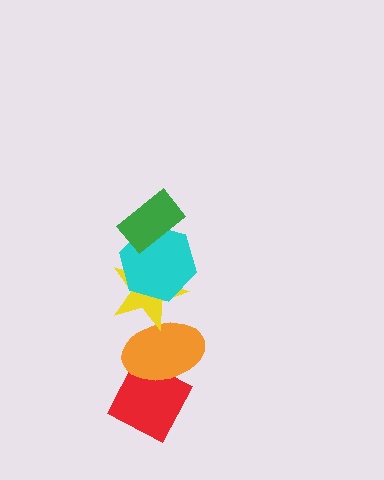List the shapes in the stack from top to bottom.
From top to bottom: the green rectangle, the cyan hexagon, the yellow star, the orange ellipse, the red diamond.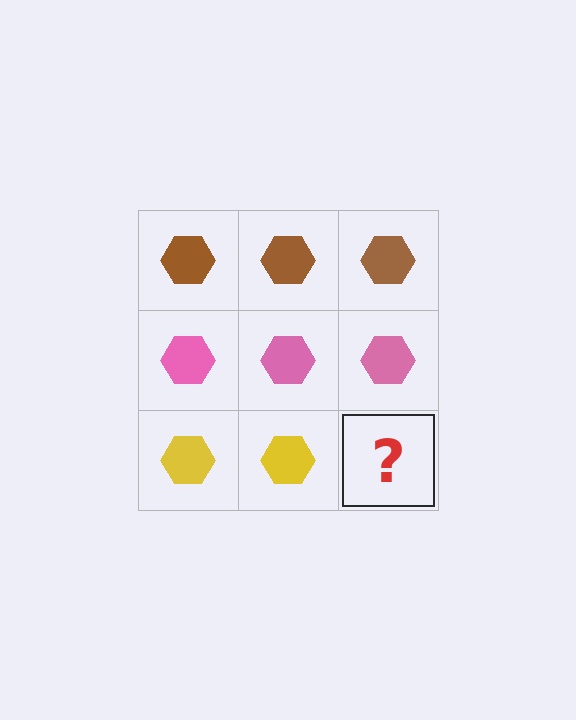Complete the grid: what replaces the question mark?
The question mark should be replaced with a yellow hexagon.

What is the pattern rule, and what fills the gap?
The rule is that each row has a consistent color. The gap should be filled with a yellow hexagon.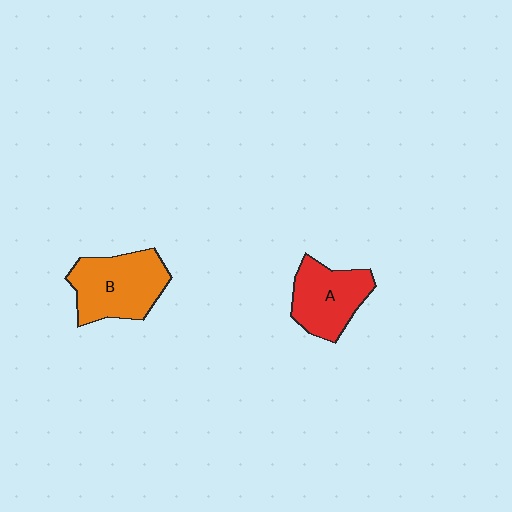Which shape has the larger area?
Shape B (orange).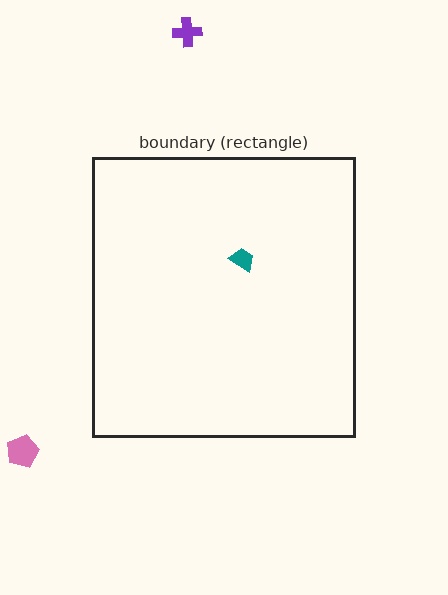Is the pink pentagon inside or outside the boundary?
Outside.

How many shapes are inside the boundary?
1 inside, 2 outside.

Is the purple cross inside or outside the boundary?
Outside.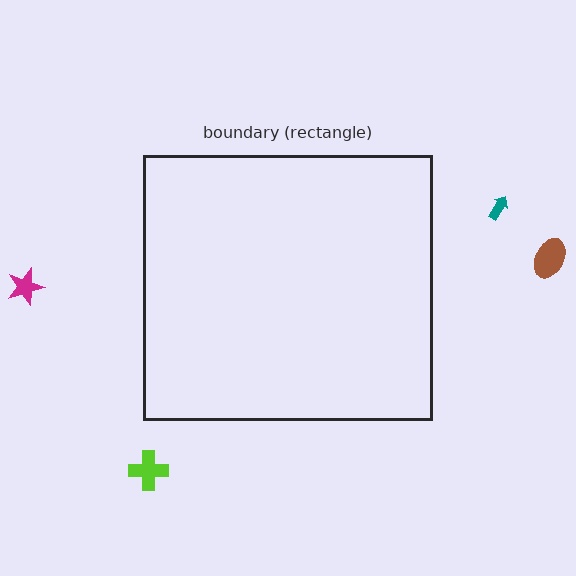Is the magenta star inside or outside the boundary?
Outside.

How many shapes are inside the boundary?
0 inside, 4 outside.